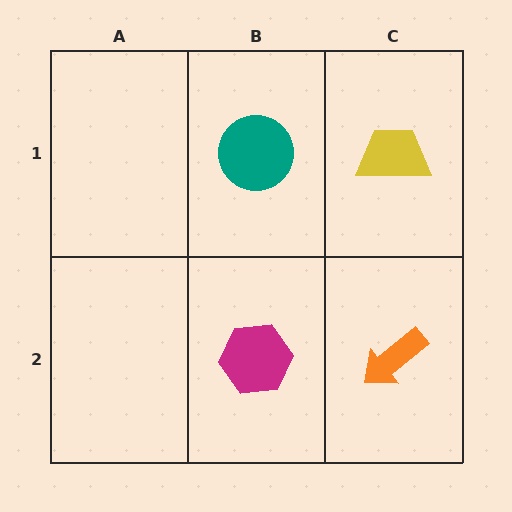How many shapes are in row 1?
2 shapes.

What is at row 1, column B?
A teal circle.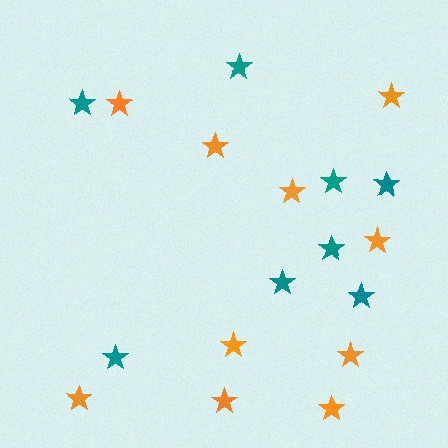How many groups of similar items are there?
There are 2 groups: one group of teal stars (8) and one group of orange stars (10).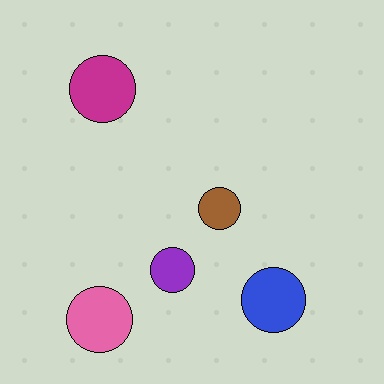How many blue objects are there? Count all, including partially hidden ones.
There is 1 blue object.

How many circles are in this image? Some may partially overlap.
There are 5 circles.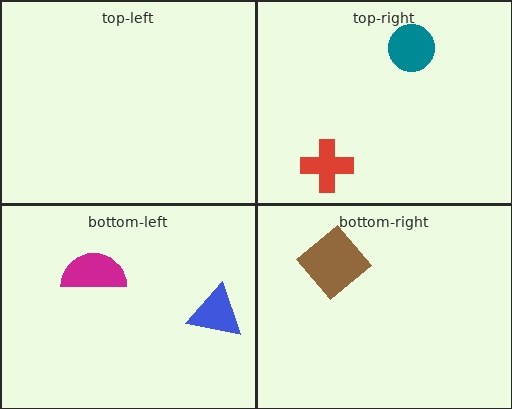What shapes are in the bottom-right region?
The brown diamond.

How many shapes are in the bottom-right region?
1.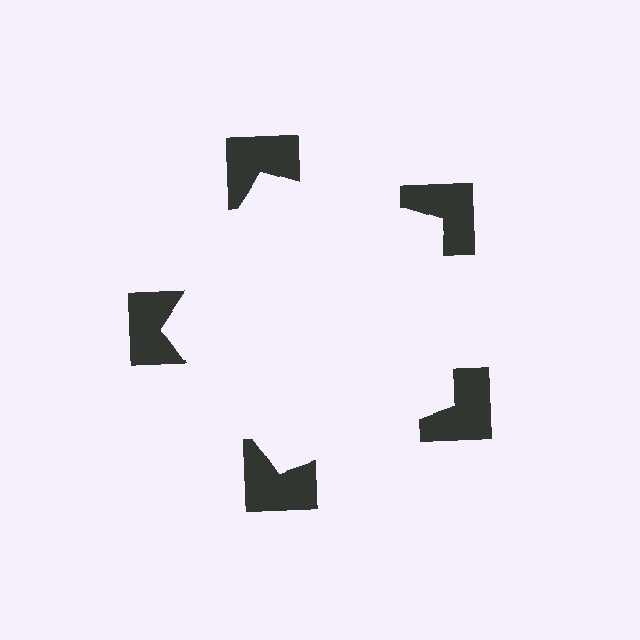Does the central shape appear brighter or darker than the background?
It typically appears slightly brighter than the background, even though no actual brightness change is drawn.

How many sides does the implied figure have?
5 sides.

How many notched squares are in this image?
There are 5 — one at each vertex of the illusory pentagon.